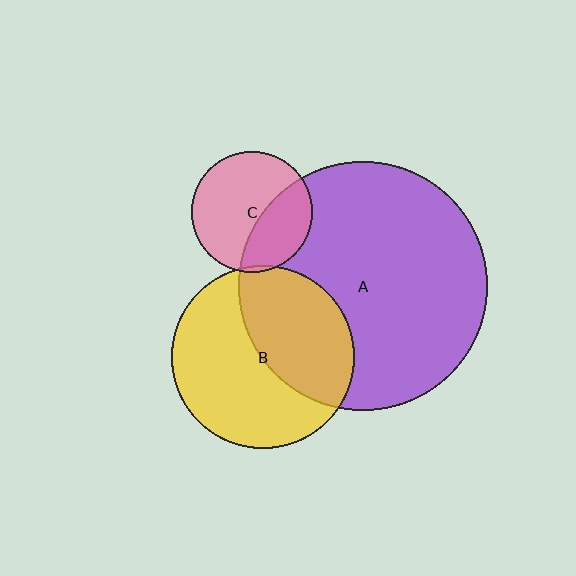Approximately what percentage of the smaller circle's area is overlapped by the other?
Approximately 5%.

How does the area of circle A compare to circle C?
Approximately 4.2 times.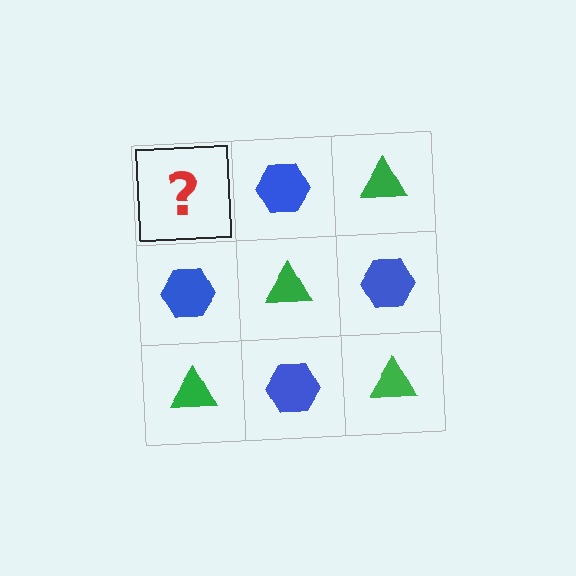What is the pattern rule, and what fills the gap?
The rule is that it alternates green triangle and blue hexagon in a checkerboard pattern. The gap should be filled with a green triangle.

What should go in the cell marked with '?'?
The missing cell should contain a green triangle.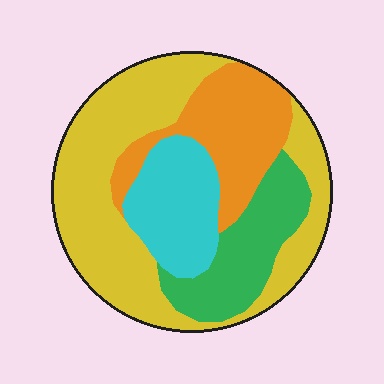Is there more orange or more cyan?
Orange.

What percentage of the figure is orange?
Orange takes up about one fifth (1/5) of the figure.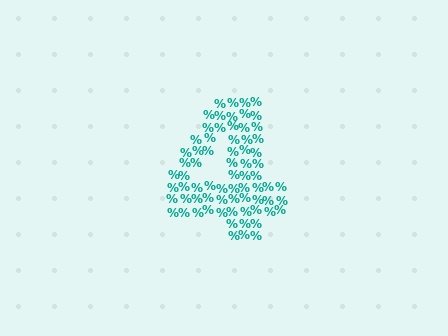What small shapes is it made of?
It is made of small percent signs.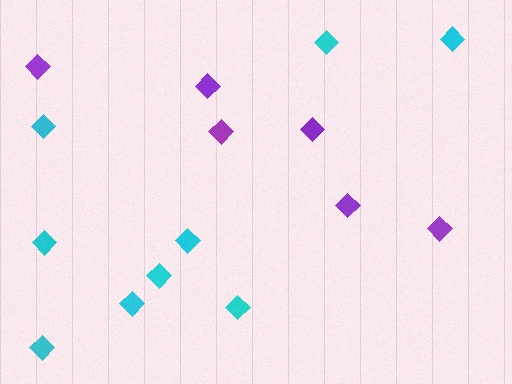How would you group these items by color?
There are 2 groups: one group of cyan diamonds (9) and one group of purple diamonds (6).